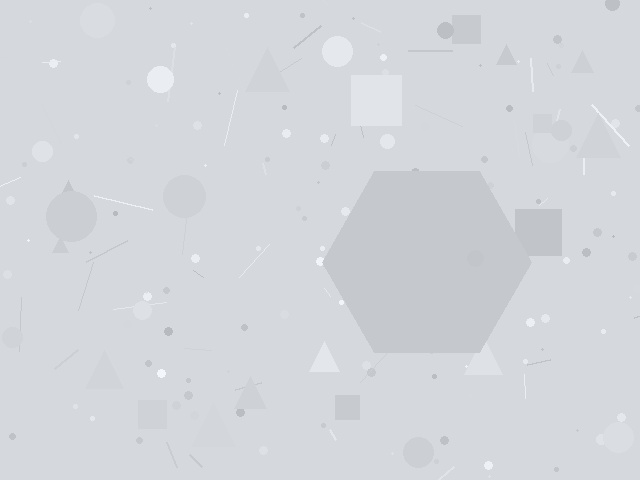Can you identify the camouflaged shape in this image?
The camouflaged shape is a hexagon.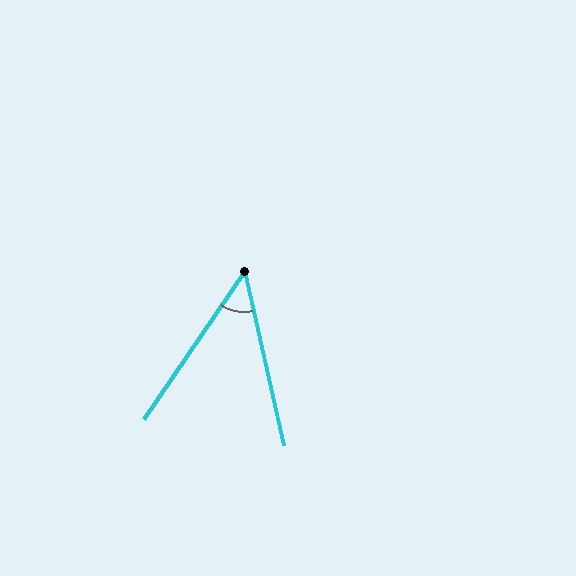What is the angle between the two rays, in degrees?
Approximately 47 degrees.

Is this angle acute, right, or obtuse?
It is acute.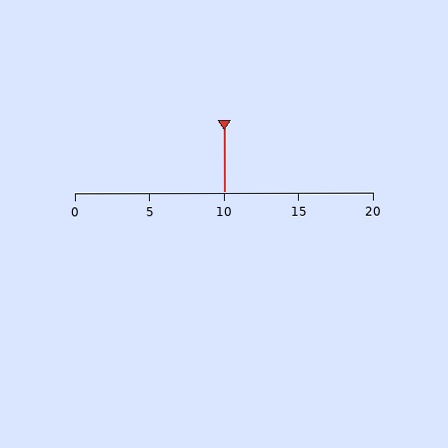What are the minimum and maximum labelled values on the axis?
The axis runs from 0 to 20.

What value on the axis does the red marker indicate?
The marker indicates approximately 10.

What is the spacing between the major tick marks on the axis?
The major ticks are spaced 5 apart.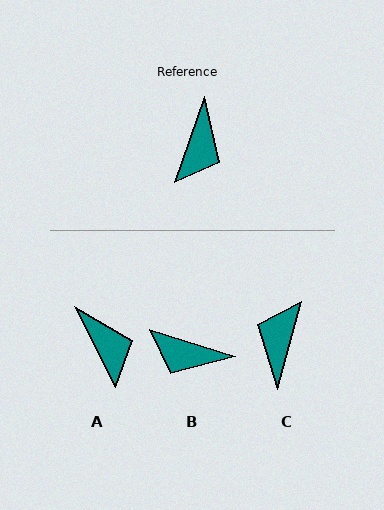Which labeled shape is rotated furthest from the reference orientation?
C, about 176 degrees away.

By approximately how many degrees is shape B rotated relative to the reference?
Approximately 89 degrees clockwise.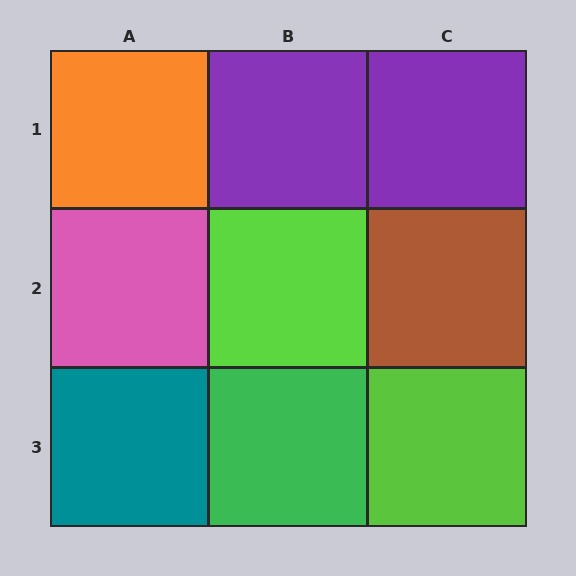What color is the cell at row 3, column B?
Green.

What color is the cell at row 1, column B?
Purple.